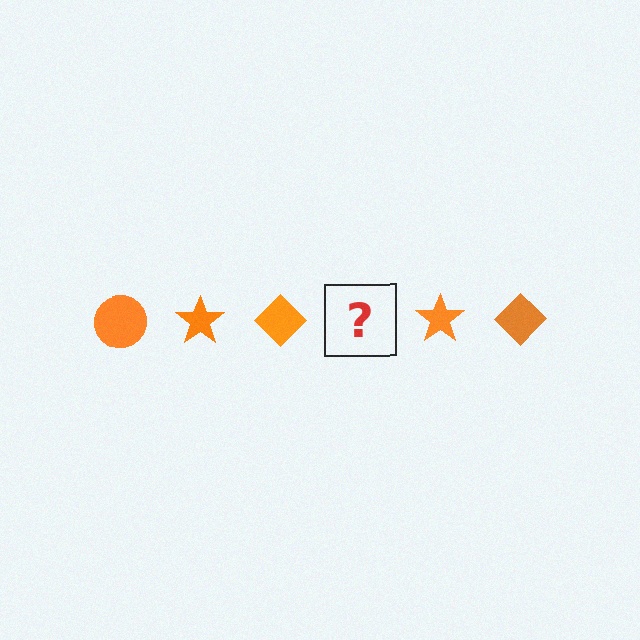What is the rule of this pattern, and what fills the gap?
The rule is that the pattern cycles through circle, star, diamond shapes in orange. The gap should be filled with an orange circle.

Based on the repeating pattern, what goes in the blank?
The blank should be an orange circle.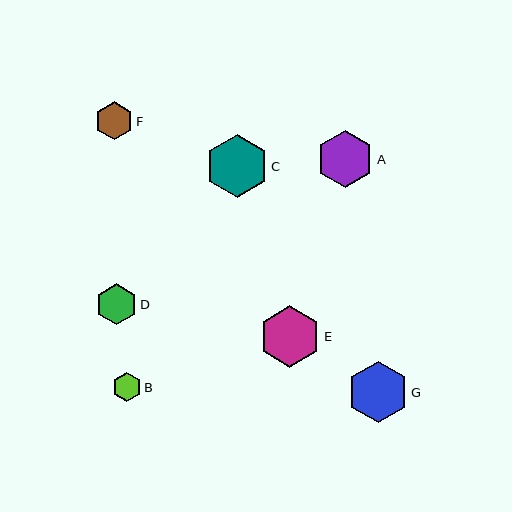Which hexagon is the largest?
Hexagon C is the largest with a size of approximately 63 pixels.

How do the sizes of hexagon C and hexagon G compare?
Hexagon C and hexagon G are approximately the same size.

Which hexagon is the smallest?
Hexagon B is the smallest with a size of approximately 29 pixels.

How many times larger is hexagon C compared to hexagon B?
Hexagon C is approximately 2.1 times the size of hexagon B.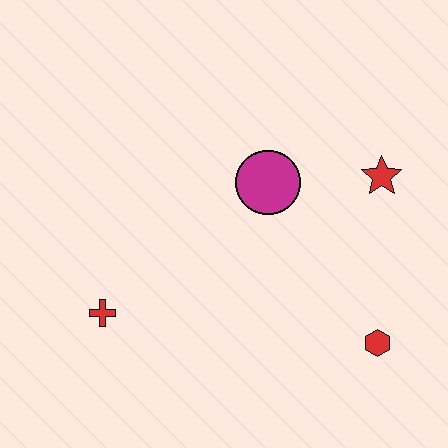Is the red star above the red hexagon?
Yes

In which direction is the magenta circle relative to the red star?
The magenta circle is to the left of the red star.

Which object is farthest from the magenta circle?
The red cross is farthest from the magenta circle.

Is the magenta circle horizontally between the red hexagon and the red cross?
Yes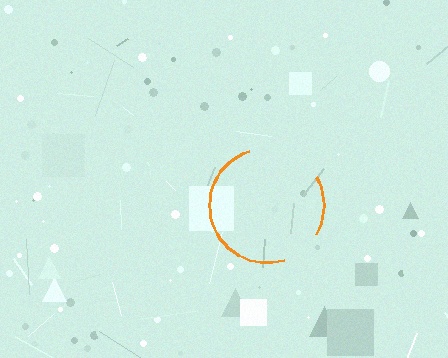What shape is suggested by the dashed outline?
The dashed outline suggests a circle.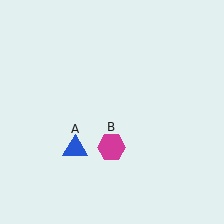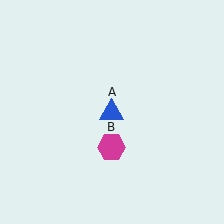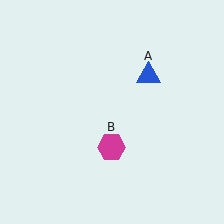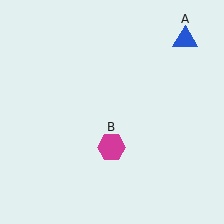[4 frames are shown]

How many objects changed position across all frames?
1 object changed position: blue triangle (object A).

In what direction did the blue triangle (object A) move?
The blue triangle (object A) moved up and to the right.